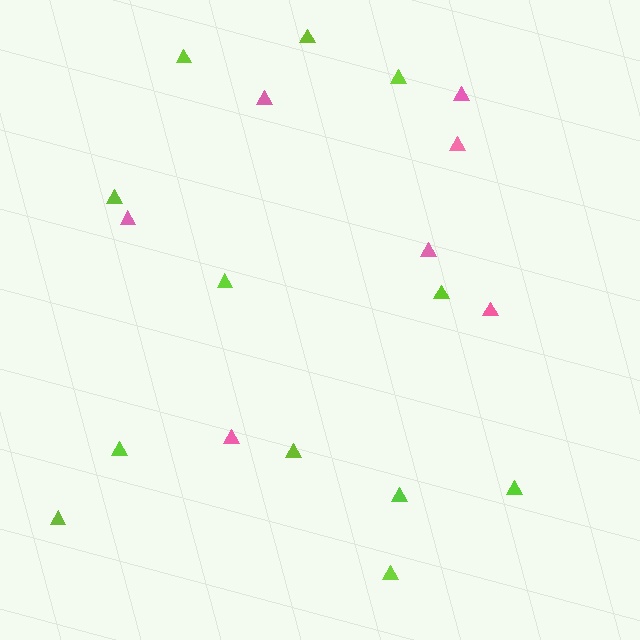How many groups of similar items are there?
There are 2 groups: one group of pink triangles (7) and one group of lime triangles (12).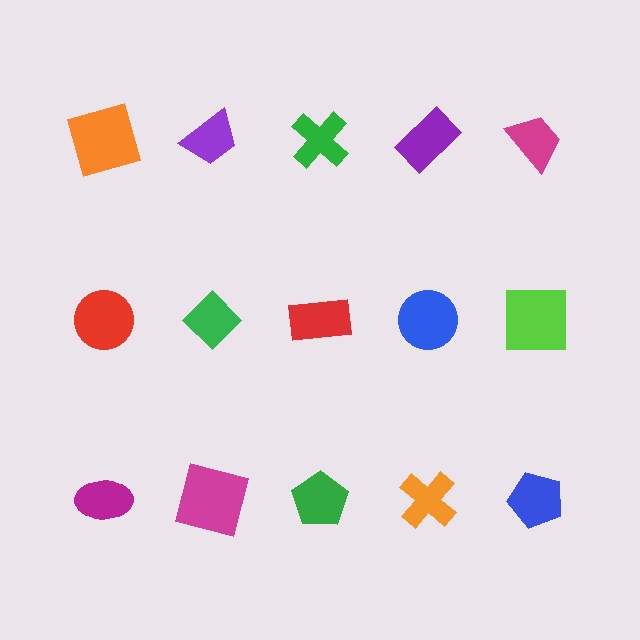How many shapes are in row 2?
5 shapes.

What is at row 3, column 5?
A blue pentagon.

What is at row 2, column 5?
A lime square.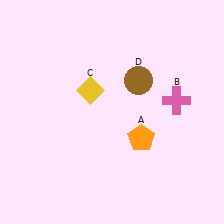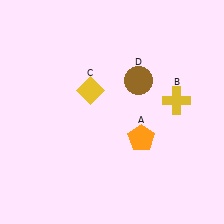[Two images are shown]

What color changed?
The cross (B) changed from pink in Image 1 to yellow in Image 2.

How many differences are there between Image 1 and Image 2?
There is 1 difference between the two images.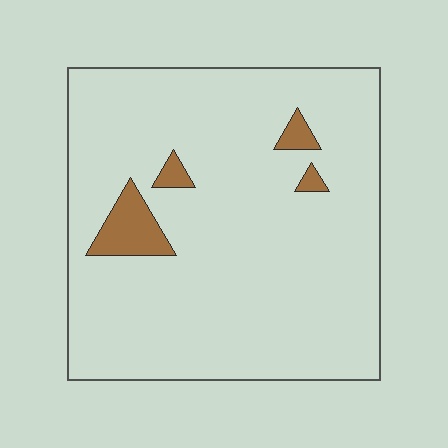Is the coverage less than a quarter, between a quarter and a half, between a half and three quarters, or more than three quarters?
Less than a quarter.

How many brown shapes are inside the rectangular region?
4.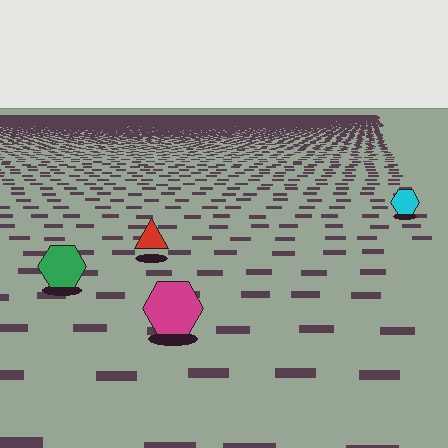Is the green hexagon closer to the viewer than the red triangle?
Yes. The green hexagon is closer — you can tell from the texture gradient: the ground texture is coarser near it.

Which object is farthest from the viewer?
The cyan hexagon is farthest from the viewer. It appears smaller and the ground texture around it is denser.